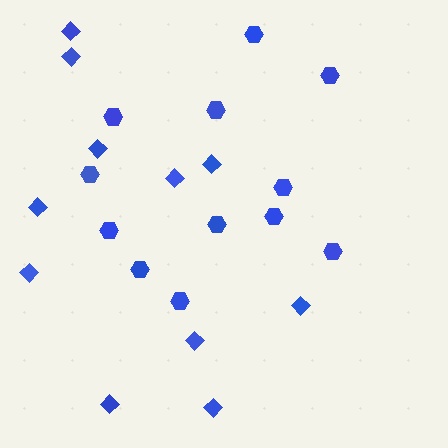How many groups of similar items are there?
There are 2 groups: one group of diamonds (11) and one group of hexagons (12).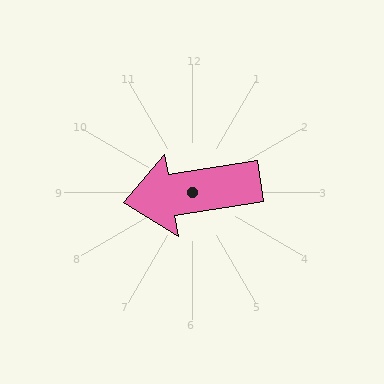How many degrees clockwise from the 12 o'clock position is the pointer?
Approximately 261 degrees.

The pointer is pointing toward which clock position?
Roughly 9 o'clock.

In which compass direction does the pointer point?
West.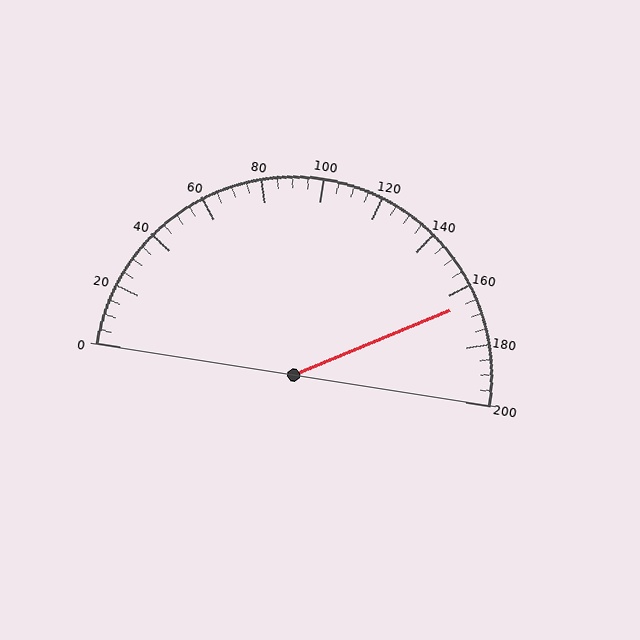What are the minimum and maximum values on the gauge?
The gauge ranges from 0 to 200.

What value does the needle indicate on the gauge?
The needle indicates approximately 165.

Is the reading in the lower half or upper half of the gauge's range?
The reading is in the upper half of the range (0 to 200).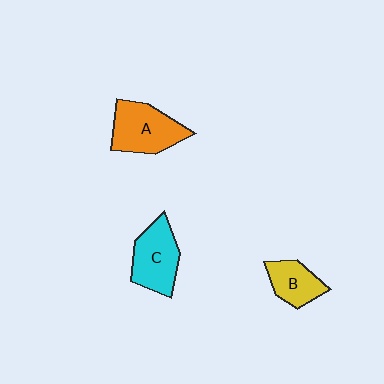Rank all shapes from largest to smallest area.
From largest to smallest: A (orange), C (cyan), B (yellow).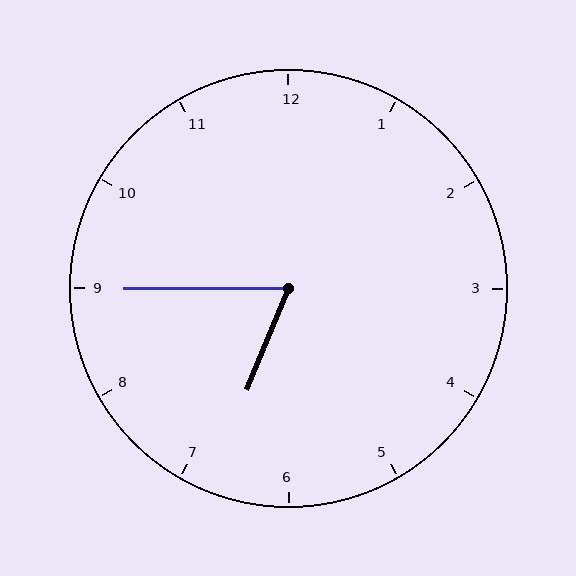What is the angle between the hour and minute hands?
Approximately 68 degrees.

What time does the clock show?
6:45.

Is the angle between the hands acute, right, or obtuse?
It is acute.